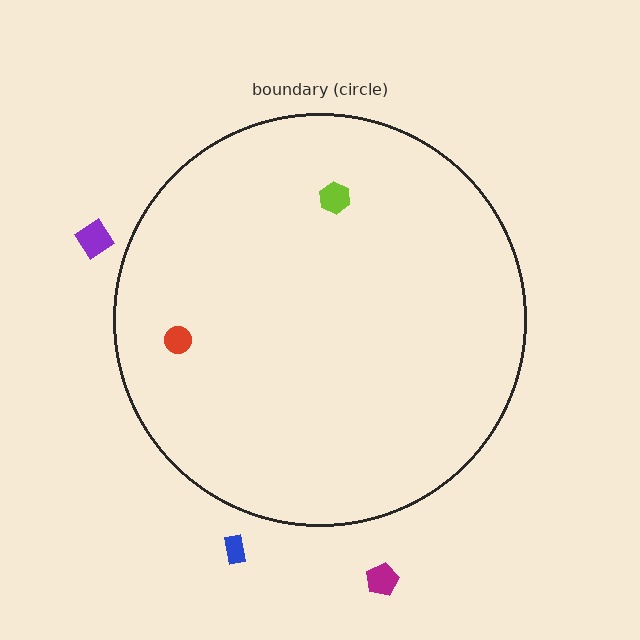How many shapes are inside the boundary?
2 inside, 3 outside.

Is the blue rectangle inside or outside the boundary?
Outside.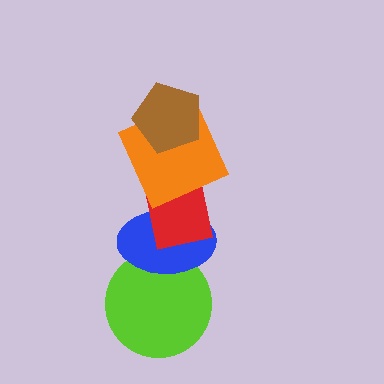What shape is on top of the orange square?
The brown pentagon is on top of the orange square.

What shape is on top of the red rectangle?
The orange square is on top of the red rectangle.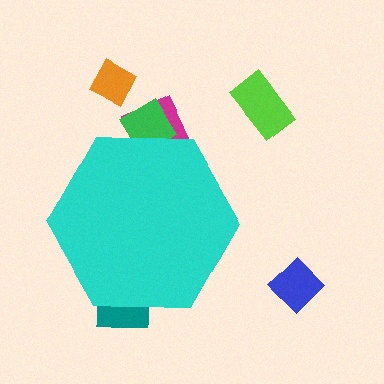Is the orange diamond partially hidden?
No, the orange diamond is fully visible.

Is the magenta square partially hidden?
Yes, the magenta square is partially hidden behind the cyan hexagon.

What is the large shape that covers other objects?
A cyan hexagon.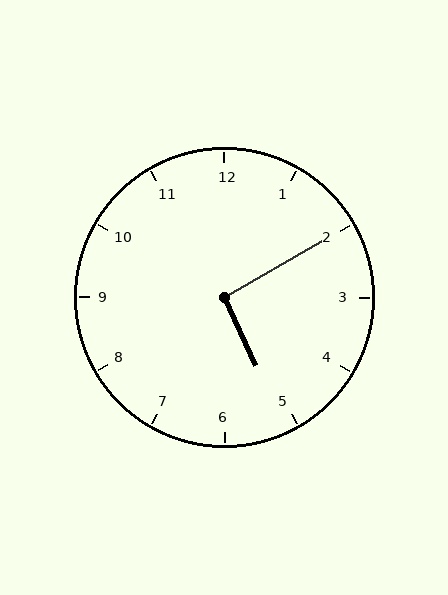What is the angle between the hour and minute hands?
Approximately 95 degrees.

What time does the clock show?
5:10.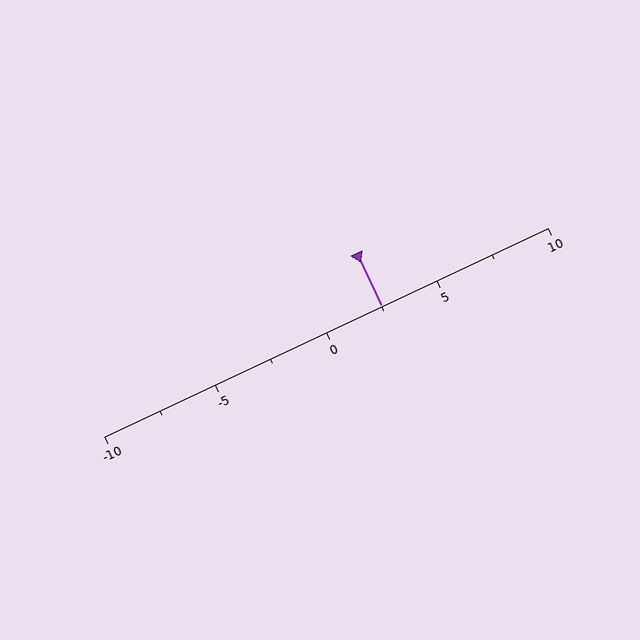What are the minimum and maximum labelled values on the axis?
The axis runs from -10 to 10.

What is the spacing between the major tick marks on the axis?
The major ticks are spaced 5 apart.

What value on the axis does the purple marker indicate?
The marker indicates approximately 2.5.